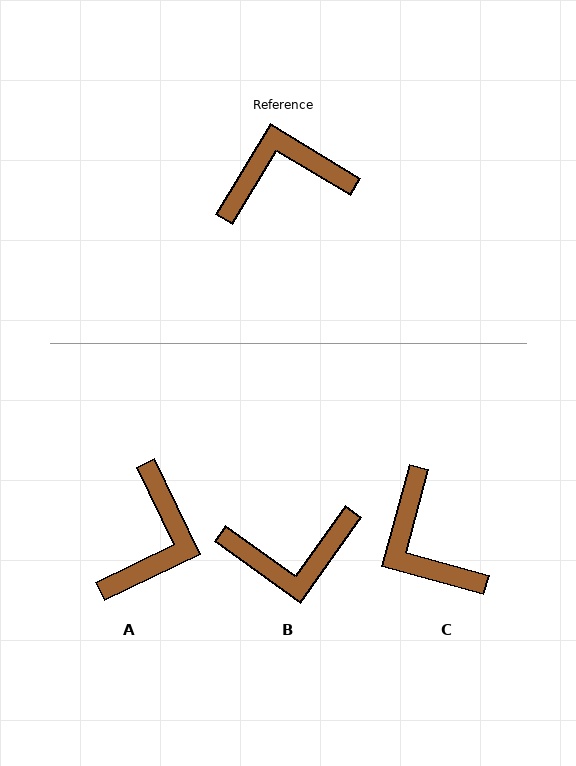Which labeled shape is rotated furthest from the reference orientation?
B, about 176 degrees away.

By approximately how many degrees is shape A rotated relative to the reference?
Approximately 123 degrees clockwise.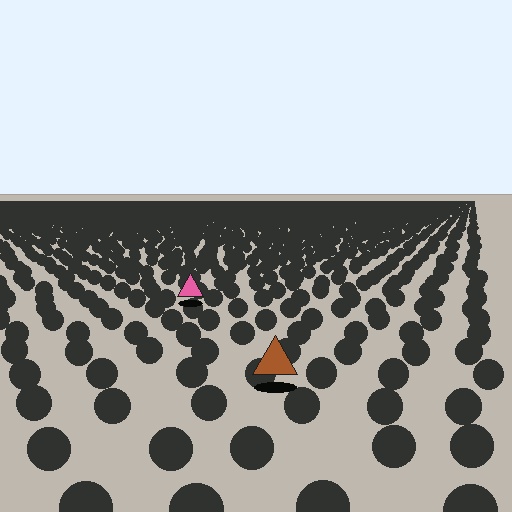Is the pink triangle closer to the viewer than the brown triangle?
No. The brown triangle is closer — you can tell from the texture gradient: the ground texture is coarser near it.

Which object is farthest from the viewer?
The pink triangle is farthest from the viewer. It appears smaller and the ground texture around it is denser.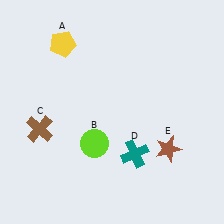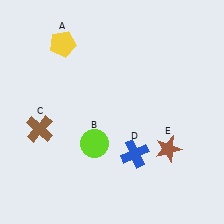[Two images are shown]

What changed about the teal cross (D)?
In Image 1, D is teal. In Image 2, it changed to blue.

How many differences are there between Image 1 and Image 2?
There is 1 difference between the two images.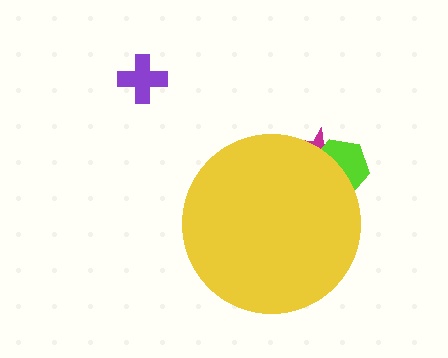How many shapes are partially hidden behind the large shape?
2 shapes are partially hidden.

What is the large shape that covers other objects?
A yellow circle.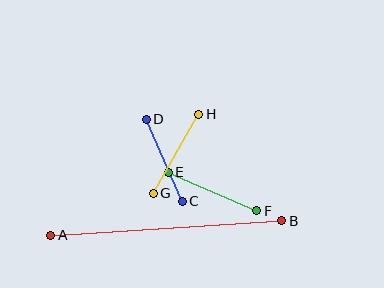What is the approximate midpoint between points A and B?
The midpoint is at approximately (166, 228) pixels.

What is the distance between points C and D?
The distance is approximately 89 pixels.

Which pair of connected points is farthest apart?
Points A and B are farthest apart.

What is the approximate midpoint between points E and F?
The midpoint is at approximately (212, 191) pixels.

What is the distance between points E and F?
The distance is approximately 96 pixels.